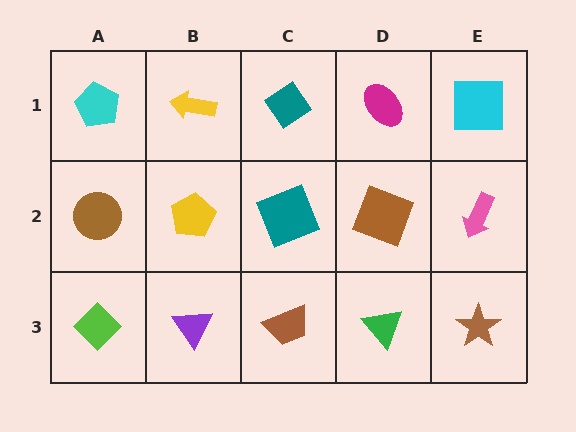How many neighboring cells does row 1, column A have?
2.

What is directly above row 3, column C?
A teal square.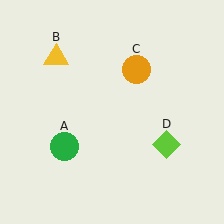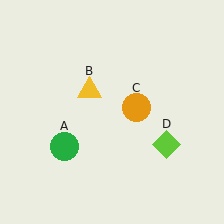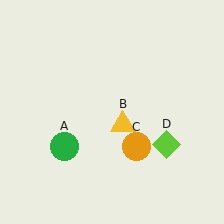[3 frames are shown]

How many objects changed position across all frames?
2 objects changed position: yellow triangle (object B), orange circle (object C).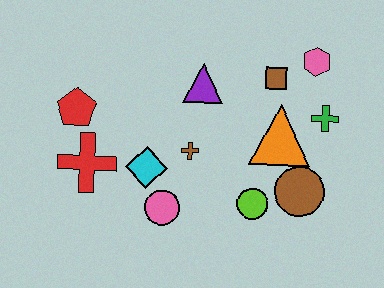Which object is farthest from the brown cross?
The pink hexagon is farthest from the brown cross.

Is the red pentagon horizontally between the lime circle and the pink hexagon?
No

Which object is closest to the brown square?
The pink hexagon is closest to the brown square.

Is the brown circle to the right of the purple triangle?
Yes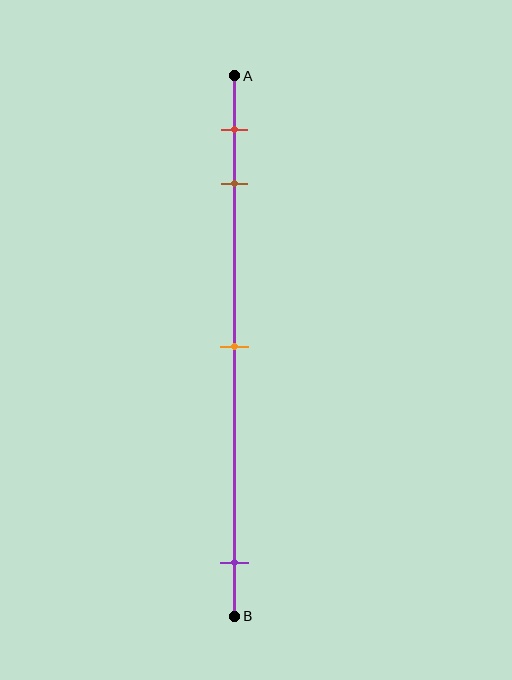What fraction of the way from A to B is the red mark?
The red mark is approximately 10% (0.1) of the way from A to B.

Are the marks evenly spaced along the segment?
No, the marks are not evenly spaced.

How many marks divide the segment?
There are 4 marks dividing the segment.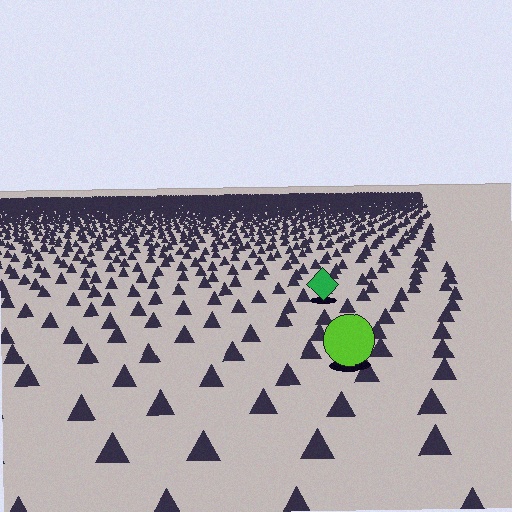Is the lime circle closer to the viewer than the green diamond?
Yes. The lime circle is closer — you can tell from the texture gradient: the ground texture is coarser near it.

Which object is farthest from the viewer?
The green diamond is farthest from the viewer. It appears smaller and the ground texture around it is denser.